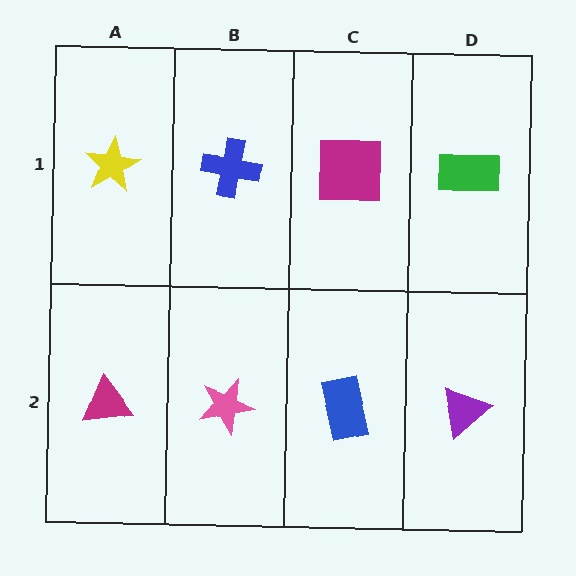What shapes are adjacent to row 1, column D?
A purple triangle (row 2, column D), a magenta square (row 1, column C).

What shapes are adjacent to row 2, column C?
A magenta square (row 1, column C), a pink star (row 2, column B), a purple triangle (row 2, column D).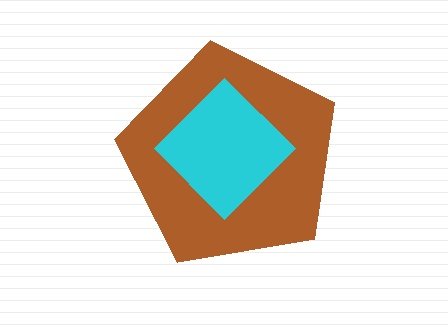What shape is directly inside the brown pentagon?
The cyan diamond.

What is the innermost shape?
The cyan diamond.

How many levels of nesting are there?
2.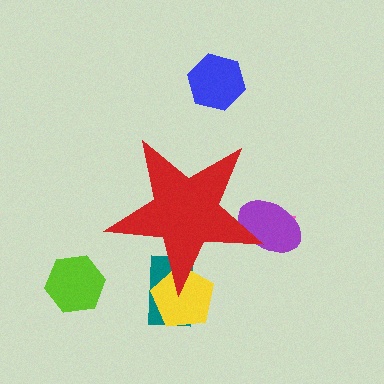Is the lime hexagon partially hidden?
No, the lime hexagon is fully visible.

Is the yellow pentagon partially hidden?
Yes, the yellow pentagon is partially hidden behind the red star.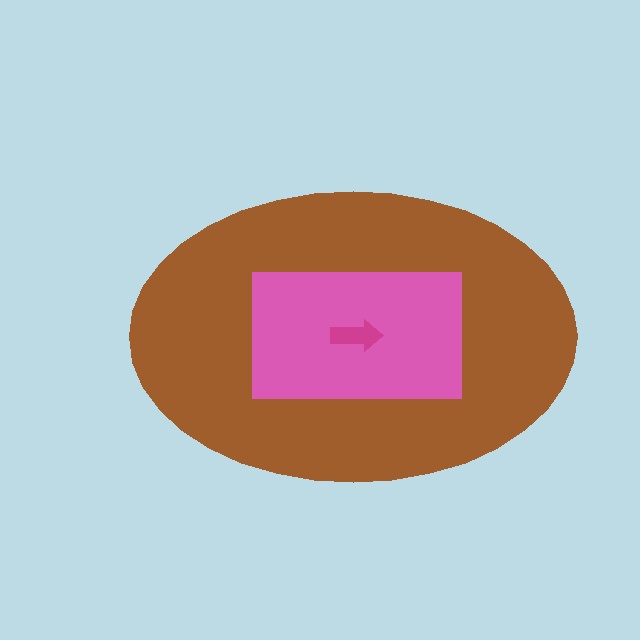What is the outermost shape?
The brown ellipse.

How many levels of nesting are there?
3.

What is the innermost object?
The magenta arrow.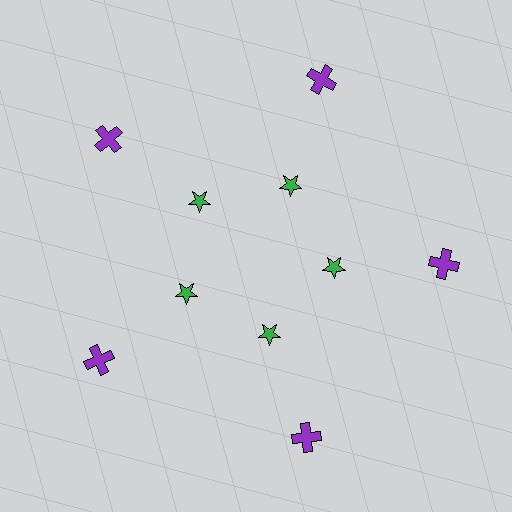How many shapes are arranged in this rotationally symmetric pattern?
There are 10 shapes, arranged in 5 groups of 2.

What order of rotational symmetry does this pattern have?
This pattern has 5-fold rotational symmetry.